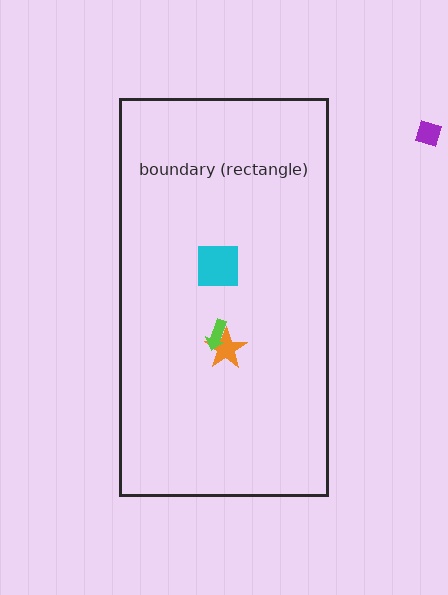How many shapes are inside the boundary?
3 inside, 1 outside.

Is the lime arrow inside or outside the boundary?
Inside.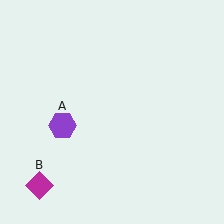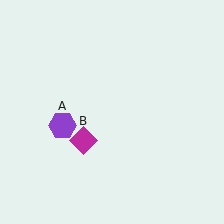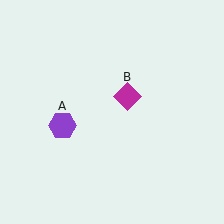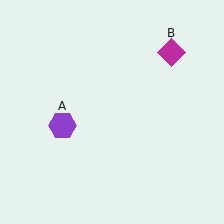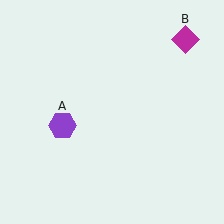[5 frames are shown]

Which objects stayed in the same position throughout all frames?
Purple hexagon (object A) remained stationary.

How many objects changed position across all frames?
1 object changed position: magenta diamond (object B).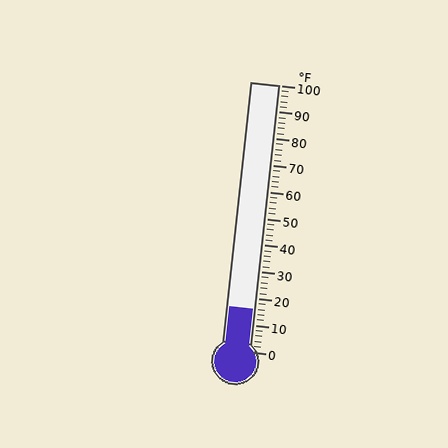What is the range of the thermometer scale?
The thermometer scale ranges from 0°F to 100°F.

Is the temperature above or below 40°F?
The temperature is below 40°F.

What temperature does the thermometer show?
The thermometer shows approximately 16°F.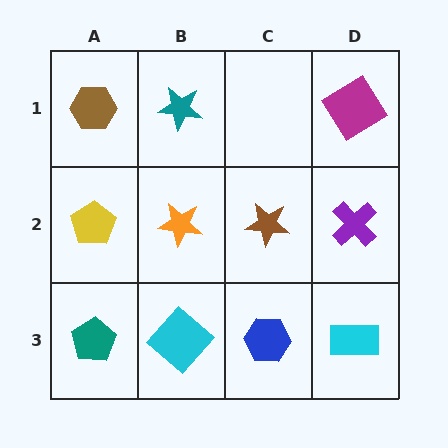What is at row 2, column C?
A brown star.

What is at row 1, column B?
A teal star.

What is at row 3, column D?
A cyan rectangle.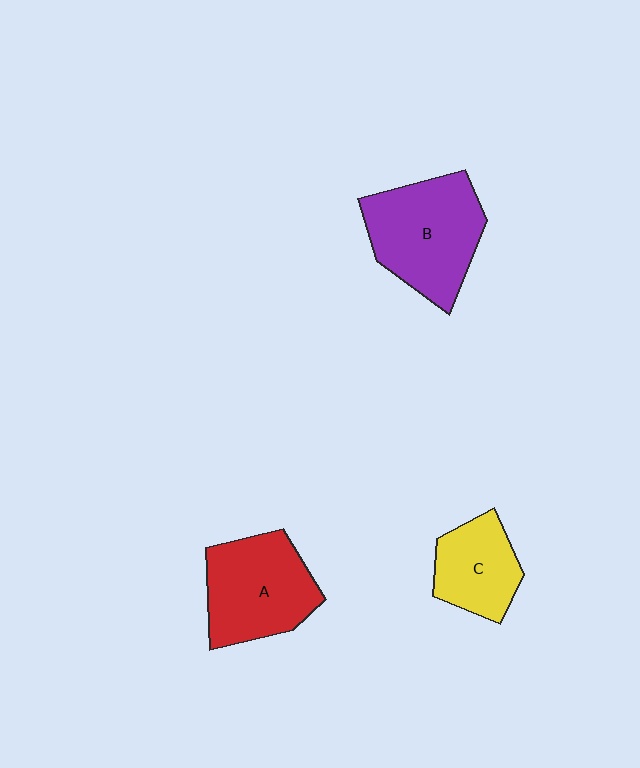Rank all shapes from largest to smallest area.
From largest to smallest: B (purple), A (red), C (yellow).